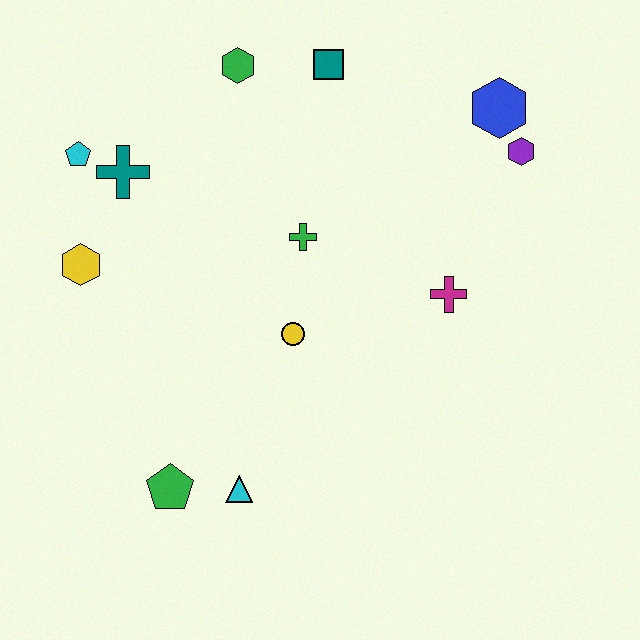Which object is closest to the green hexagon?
The teal square is closest to the green hexagon.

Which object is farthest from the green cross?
The green pentagon is farthest from the green cross.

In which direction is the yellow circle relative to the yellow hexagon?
The yellow circle is to the right of the yellow hexagon.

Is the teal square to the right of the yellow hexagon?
Yes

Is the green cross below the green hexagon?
Yes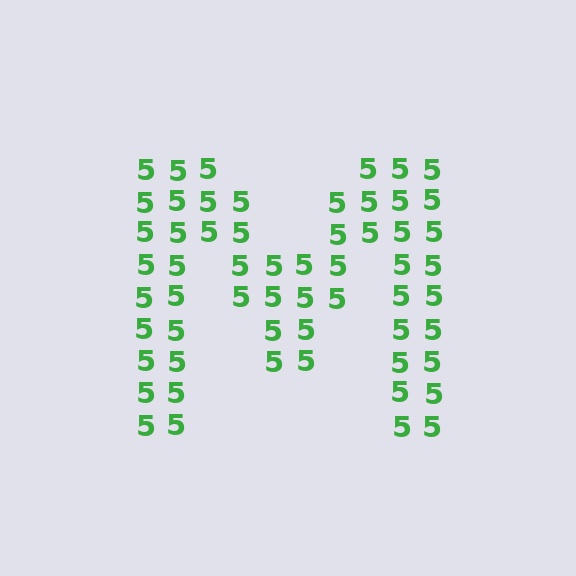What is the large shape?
The large shape is the letter M.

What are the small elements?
The small elements are digit 5's.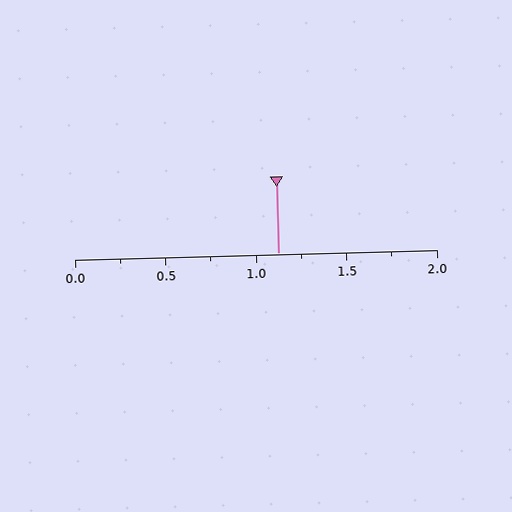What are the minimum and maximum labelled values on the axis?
The axis runs from 0.0 to 2.0.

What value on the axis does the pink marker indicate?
The marker indicates approximately 1.12.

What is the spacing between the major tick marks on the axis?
The major ticks are spaced 0.5 apart.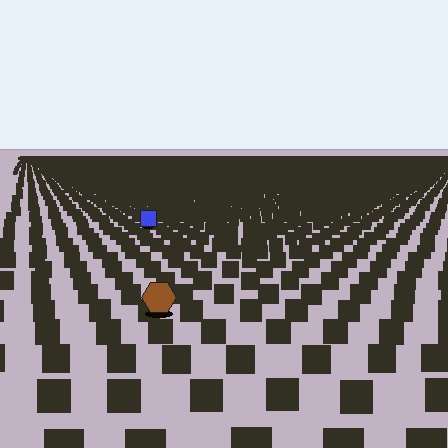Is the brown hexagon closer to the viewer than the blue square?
Yes. The brown hexagon is closer — you can tell from the texture gradient: the ground texture is coarser near it.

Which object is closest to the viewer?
The brown hexagon is closest. The texture marks near it are larger and more spread out.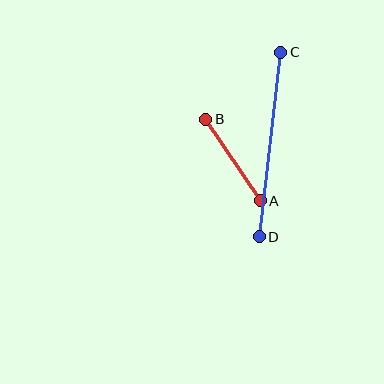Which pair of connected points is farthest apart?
Points C and D are farthest apart.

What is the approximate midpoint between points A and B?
The midpoint is at approximately (233, 160) pixels.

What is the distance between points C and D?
The distance is approximately 186 pixels.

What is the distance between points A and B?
The distance is approximately 98 pixels.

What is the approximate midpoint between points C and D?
The midpoint is at approximately (270, 144) pixels.